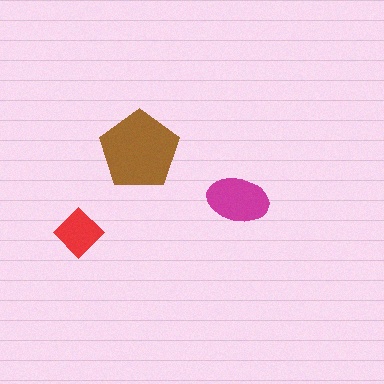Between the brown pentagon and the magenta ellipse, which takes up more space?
The brown pentagon.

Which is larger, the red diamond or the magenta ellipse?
The magenta ellipse.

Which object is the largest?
The brown pentagon.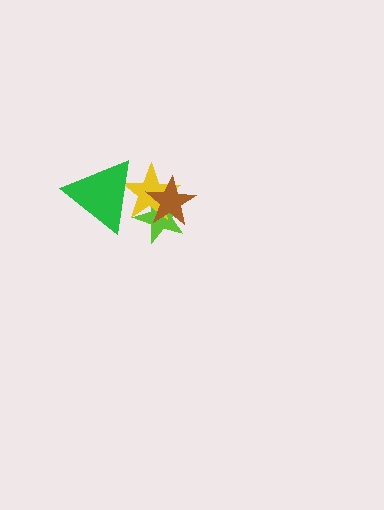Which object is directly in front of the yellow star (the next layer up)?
The green triangle is directly in front of the yellow star.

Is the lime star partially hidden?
Yes, it is partially covered by another shape.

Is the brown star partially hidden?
No, no other shape covers it.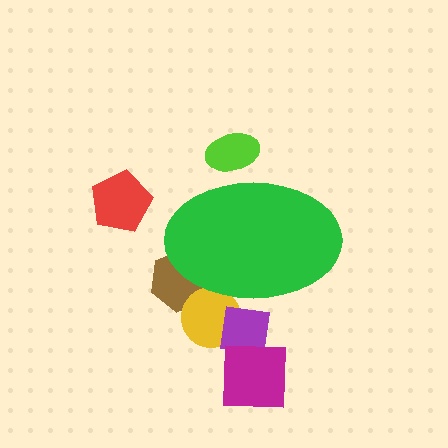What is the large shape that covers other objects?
A green ellipse.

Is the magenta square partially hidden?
No, the magenta square is fully visible.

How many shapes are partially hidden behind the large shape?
4 shapes are partially hidden.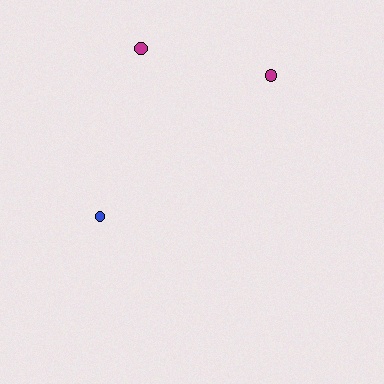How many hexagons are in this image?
There are no hexagons.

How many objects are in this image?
There are 3 objects.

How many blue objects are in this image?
There is 1 blue object.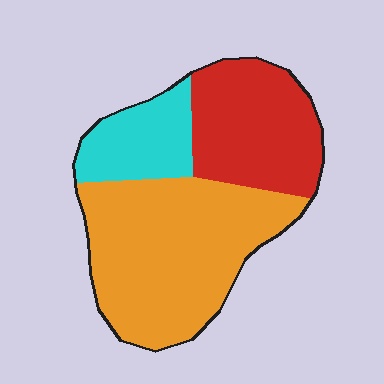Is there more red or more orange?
Orange.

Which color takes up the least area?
Cyan, at roughly 15%.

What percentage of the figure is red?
Red covers about 30% of the figure.